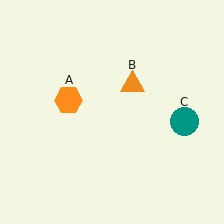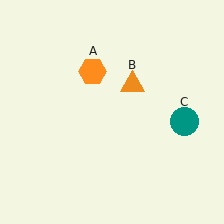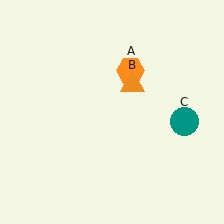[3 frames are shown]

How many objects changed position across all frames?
1 object changed position: orange hexagon (object A).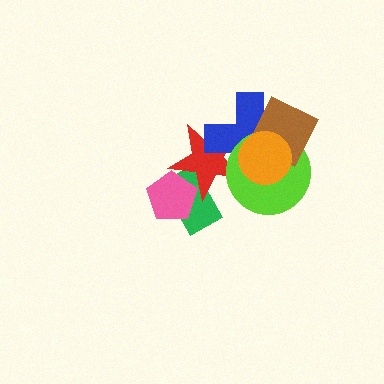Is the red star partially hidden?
Yes, it is partially covered by another shape.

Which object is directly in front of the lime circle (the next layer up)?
The brown diamond is directly in front of the lime circle.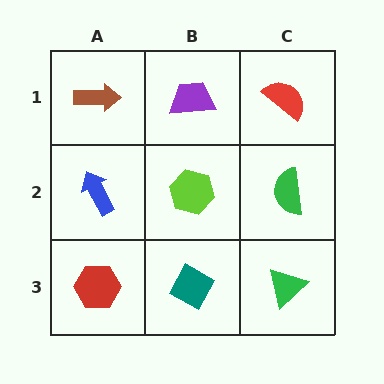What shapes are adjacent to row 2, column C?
A red semicircle (row 1, column C), a green triangle (row 3, column C), a lime hexagon (row 2, column B).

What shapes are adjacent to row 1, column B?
A lime hexagon (row 2, column B), a brown arrow (row 1, column A), a red semicircle (row 1, column C).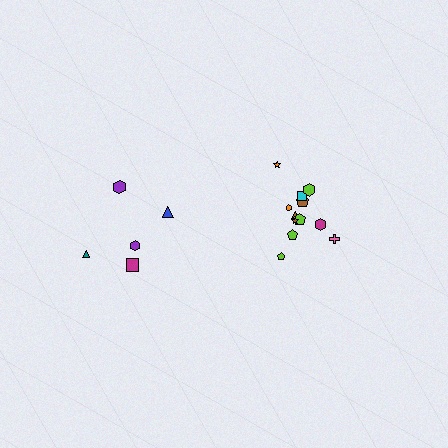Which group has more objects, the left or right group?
The right group.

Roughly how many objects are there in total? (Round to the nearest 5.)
Roughly 15 objects in total.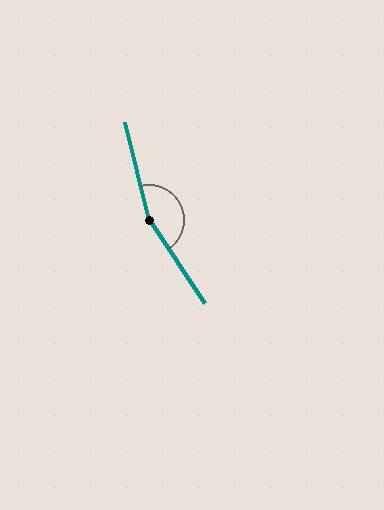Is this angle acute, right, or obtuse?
It is obtuse.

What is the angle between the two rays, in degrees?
Approximately 160 degrees.